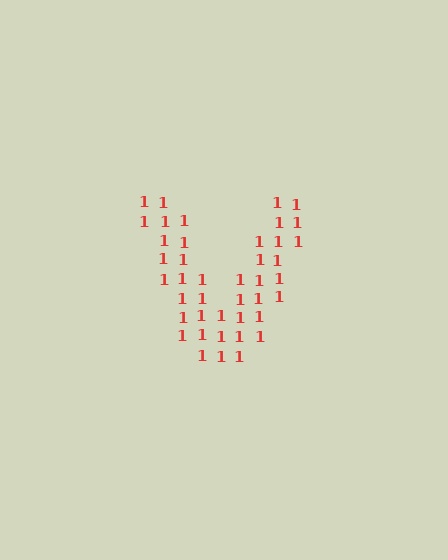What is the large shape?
The large shape is the letter V.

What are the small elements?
The small elements are digit 1's.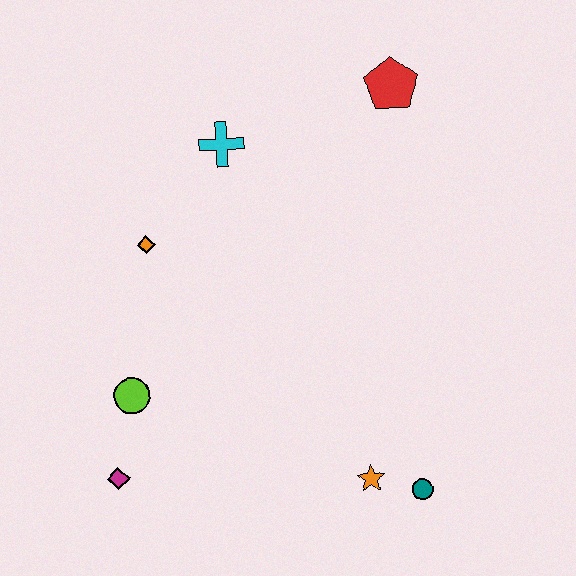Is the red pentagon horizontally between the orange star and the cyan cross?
No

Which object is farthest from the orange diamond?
The teal circle is farthest from the orange diamond.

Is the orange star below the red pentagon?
Yes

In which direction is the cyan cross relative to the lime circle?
The cyan cross is above the lime circle.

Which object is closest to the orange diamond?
The cyan cross is closest to the orange diamond.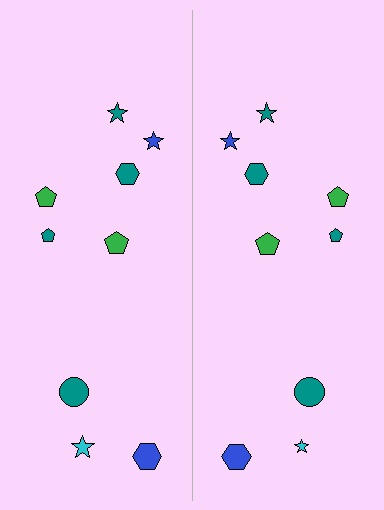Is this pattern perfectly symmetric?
No, the pattern is not perfectly symmetric. The cyan star on the right side has a different size than its mirror counterpart.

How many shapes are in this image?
There are 18 shapes in this image.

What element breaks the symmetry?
The cyan star on the right side has a different size than its mirror counterpart.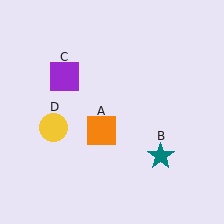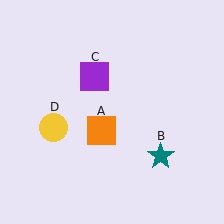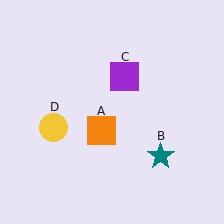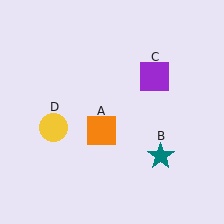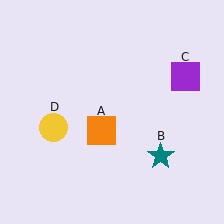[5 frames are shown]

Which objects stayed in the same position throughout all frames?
Orange square (object A) and teal star (object B) and yellow circle (object D) remained stationary.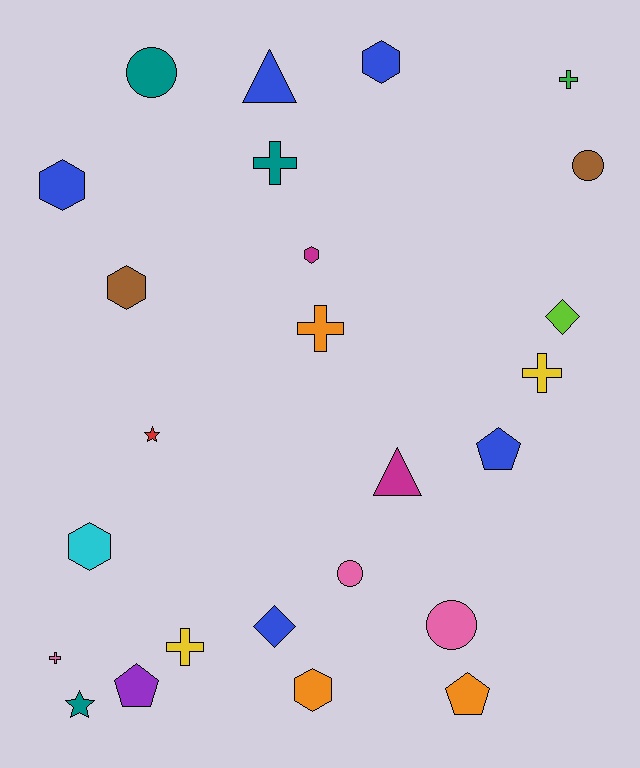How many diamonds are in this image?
There are 2 diamonds.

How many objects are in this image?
There are 25 objects.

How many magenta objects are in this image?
There are 2 magenta objects.